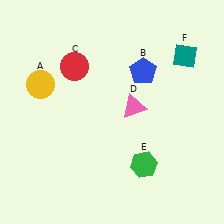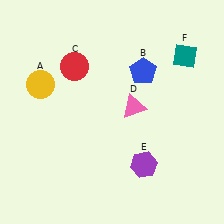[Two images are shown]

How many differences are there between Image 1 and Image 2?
There is 1 difference between the two images.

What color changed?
The hexagon (E) changed from green in Image 1 to purple in Image 2.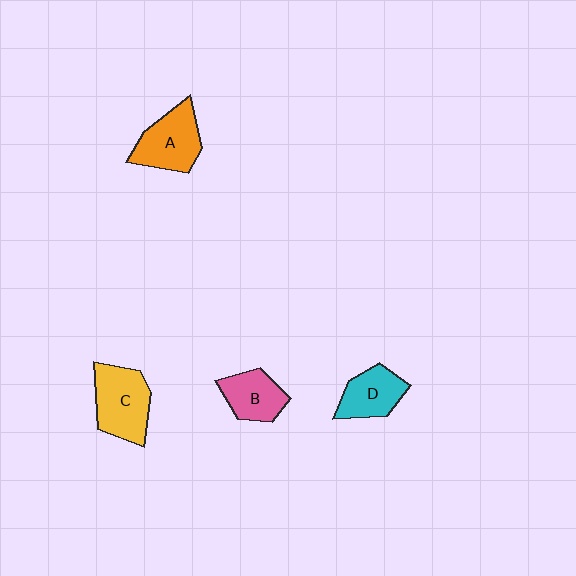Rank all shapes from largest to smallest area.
From largest to smallest: C (yellow), A (orange), D (cyan), B (pink).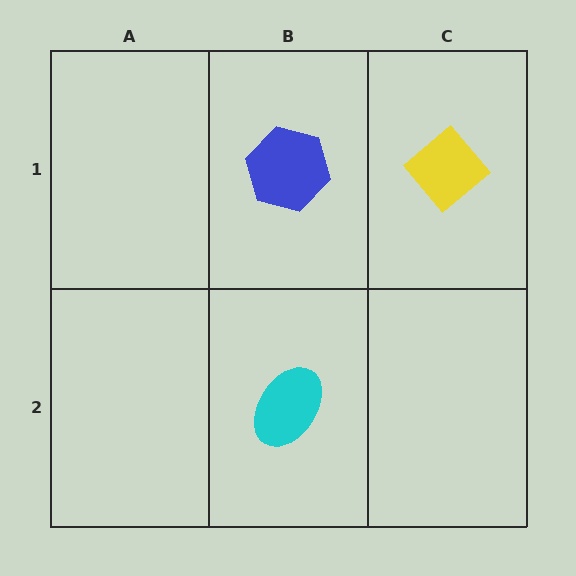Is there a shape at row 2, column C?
No, that cell is empty.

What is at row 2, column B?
A cyan ellipse.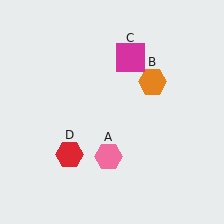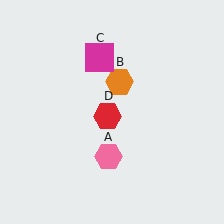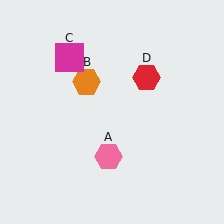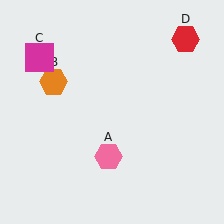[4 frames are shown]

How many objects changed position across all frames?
3 objects changed position: orange hexagon (object B), magenta square (object C), red hexagon (object D).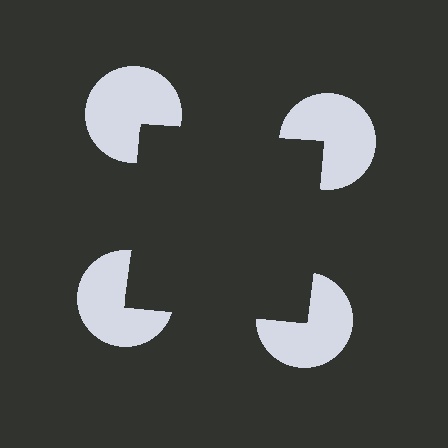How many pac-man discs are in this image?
There are 4 — one at each vertex of the illusory square.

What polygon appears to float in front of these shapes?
An illusory square — its edges are inferred from the aligned wedge cuts in the pac-man discs, not physically drawn.